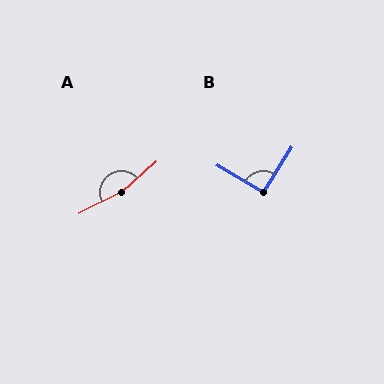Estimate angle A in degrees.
Approximately 165 degrees.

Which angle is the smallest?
B, at approximately 91 degrees.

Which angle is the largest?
A, at approximately 165 degrees.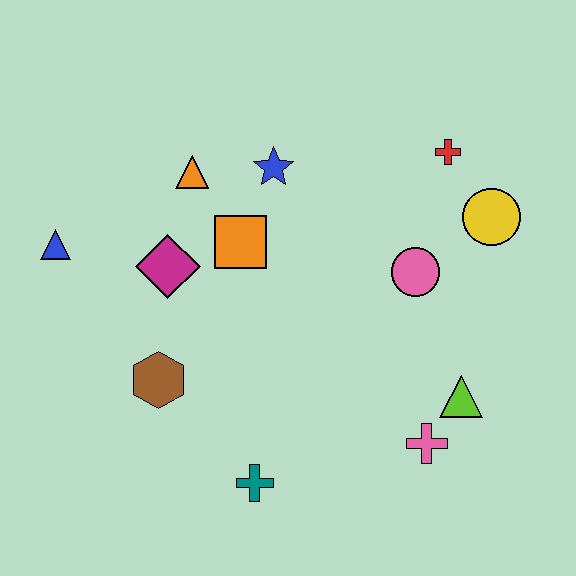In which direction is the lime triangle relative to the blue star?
The lime triangle is below the blue star.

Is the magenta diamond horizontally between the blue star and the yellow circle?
No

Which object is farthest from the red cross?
The blue triangle is farthest from the red cross.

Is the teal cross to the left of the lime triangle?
Yes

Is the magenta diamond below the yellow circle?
Yes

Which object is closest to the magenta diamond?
The orange square is closest to the magenta diamond.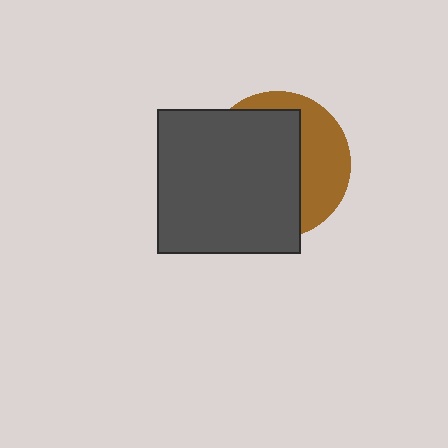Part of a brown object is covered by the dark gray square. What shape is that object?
It is a circle.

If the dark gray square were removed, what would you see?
You would see the complete brown circle.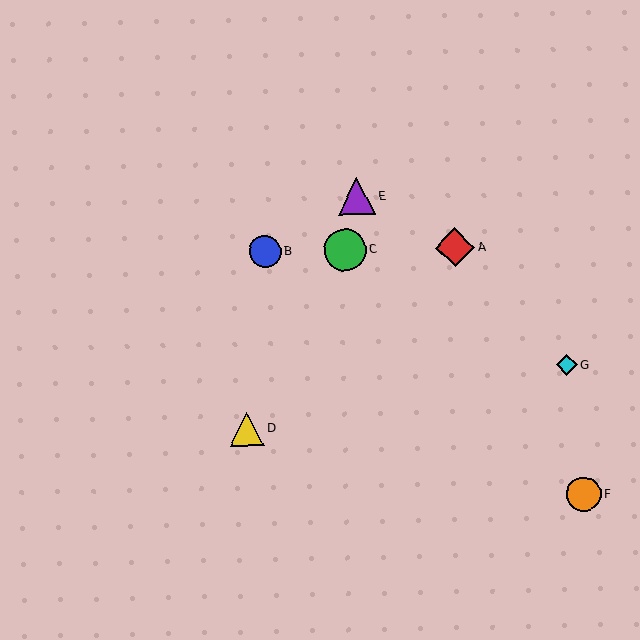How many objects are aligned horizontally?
3 objects (A, B, C) are aligned horizontally.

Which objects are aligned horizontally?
Objects A, B, C are aligned horizontally.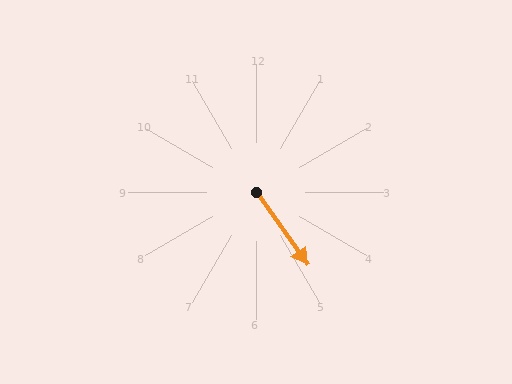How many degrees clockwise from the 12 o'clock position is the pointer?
Approximately 145 degrees.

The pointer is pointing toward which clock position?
Roughly 5 o'clock.